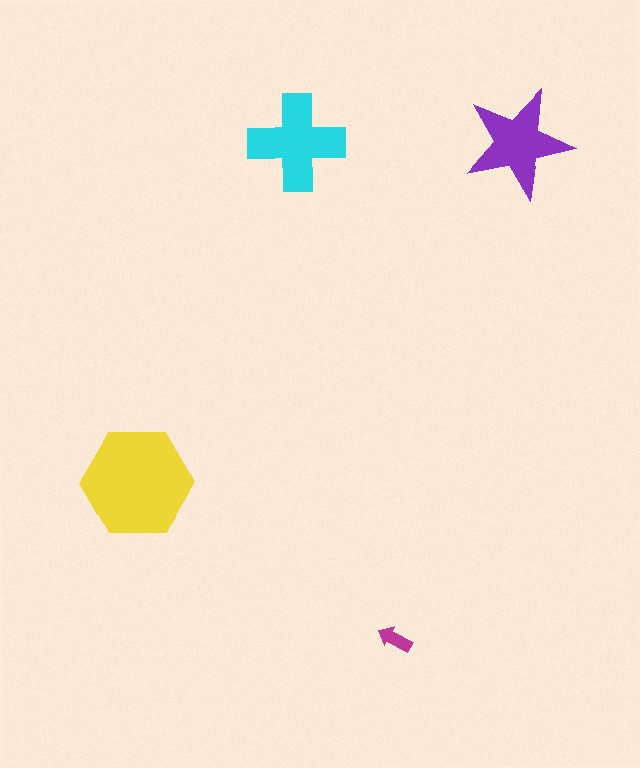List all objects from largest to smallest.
The yellow hexagon, the cyan cross, the purple star, the magenta arrow.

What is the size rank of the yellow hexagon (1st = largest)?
1st.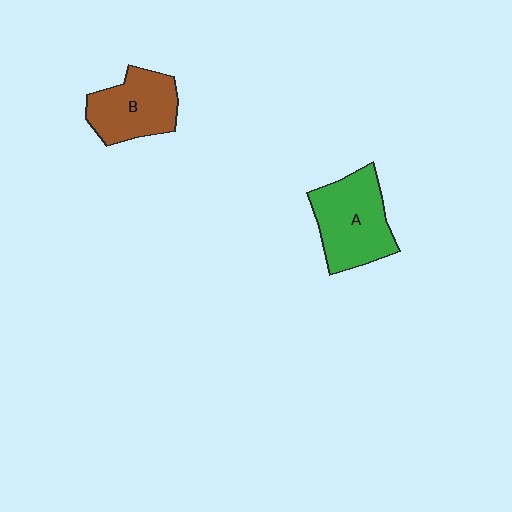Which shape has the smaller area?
Shape B (brown).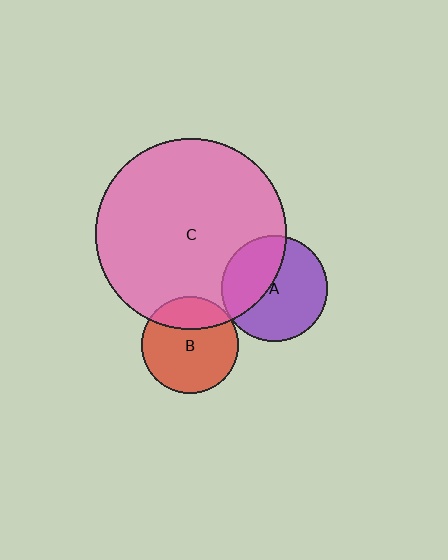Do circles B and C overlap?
Yes.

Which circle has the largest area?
Circle C (pink).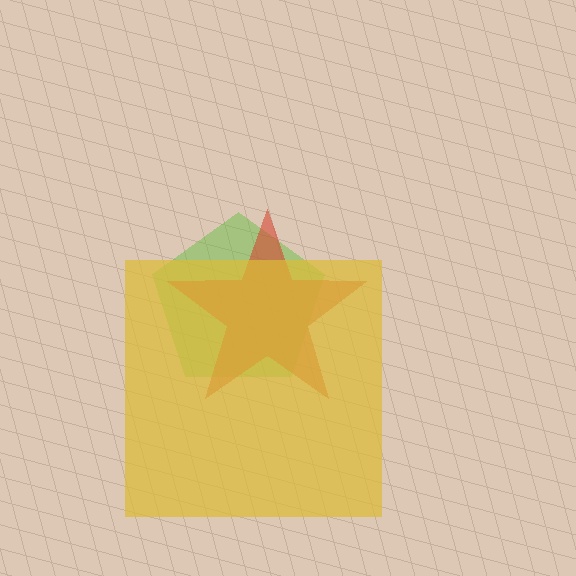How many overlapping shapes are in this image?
There are 3 overlapping shapes in the image.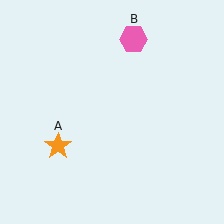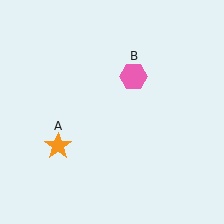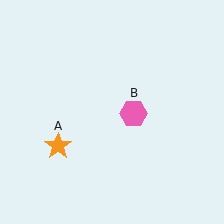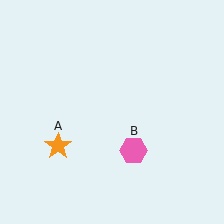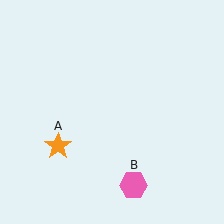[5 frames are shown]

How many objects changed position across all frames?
1 object changed position: pink hexagon (object B).